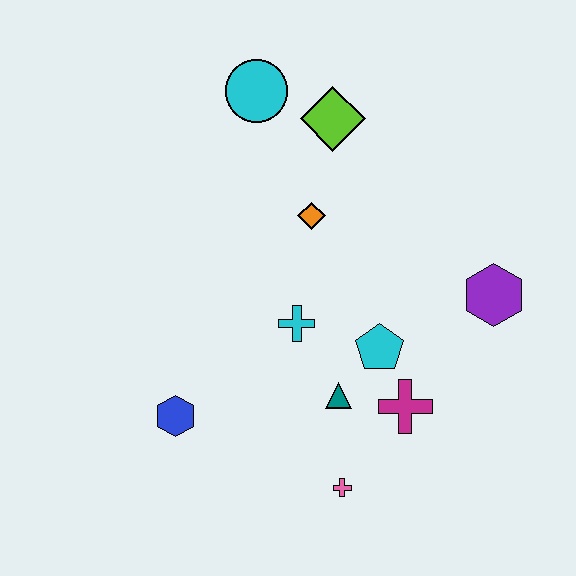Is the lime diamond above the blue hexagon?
Yes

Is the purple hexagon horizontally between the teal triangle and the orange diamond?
No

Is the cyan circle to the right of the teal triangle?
No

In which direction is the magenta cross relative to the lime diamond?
The magenta cross is below the lime diamond.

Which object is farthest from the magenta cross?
The cyan circle is farthest from the magenta cross.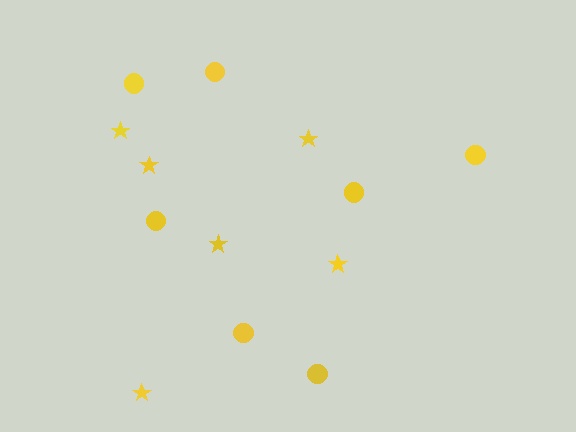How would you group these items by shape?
There are 2 groups: one group of circles (7) and one group of stars (6).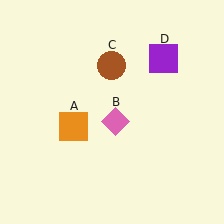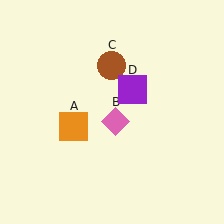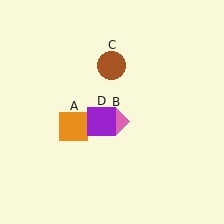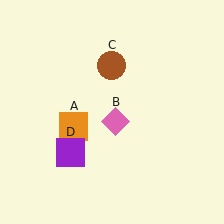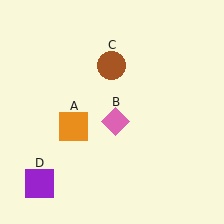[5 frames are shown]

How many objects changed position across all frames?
1 object changed position: purple square (object D).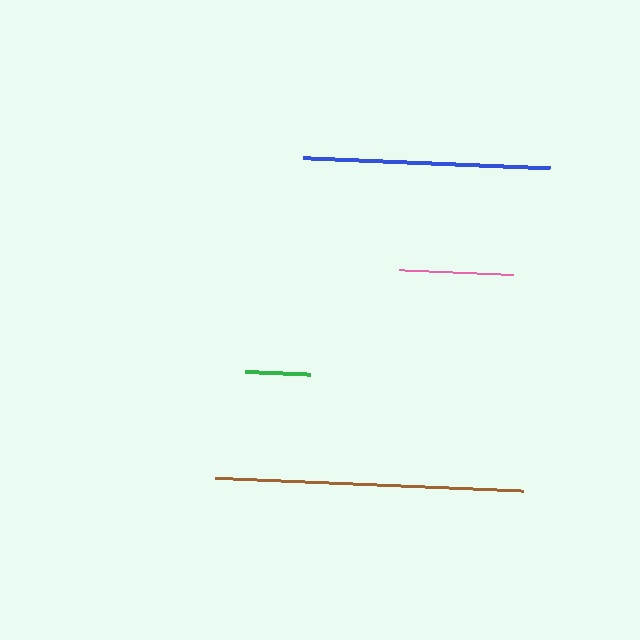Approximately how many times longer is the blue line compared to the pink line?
The blue line is approximately 2.2 times the length of the pink line.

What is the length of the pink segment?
The pink segment is approximately 114 pixels long.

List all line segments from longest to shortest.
From longest to shortest: brown, blue, pink, green.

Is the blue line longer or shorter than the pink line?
The blue line is longer than the pink line.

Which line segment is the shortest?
The green line is the shortest at approximately 64 pixels.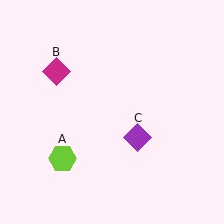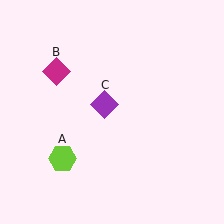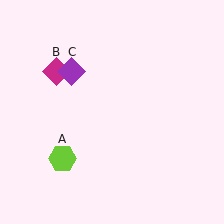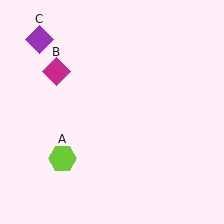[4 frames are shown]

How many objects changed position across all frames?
1 object changed position: purple diamond (object C).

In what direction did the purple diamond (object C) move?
The purple diamond (object C) moved up and to the left.